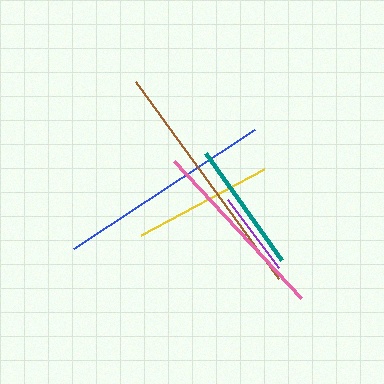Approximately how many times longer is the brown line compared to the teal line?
The brown line is approximately 1.9 times the length of the teal line.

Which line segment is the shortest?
The purple line is the shortest at approximately 84 pixels.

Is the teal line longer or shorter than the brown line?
The brown line is longer than the teal line.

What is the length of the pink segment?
The pink segment is approximately 187 pixels long.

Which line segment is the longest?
The brown line is the longest at approximately 243 pixels.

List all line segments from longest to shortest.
From longest to shortest: brown, blue, pink, yellow, teal, purple.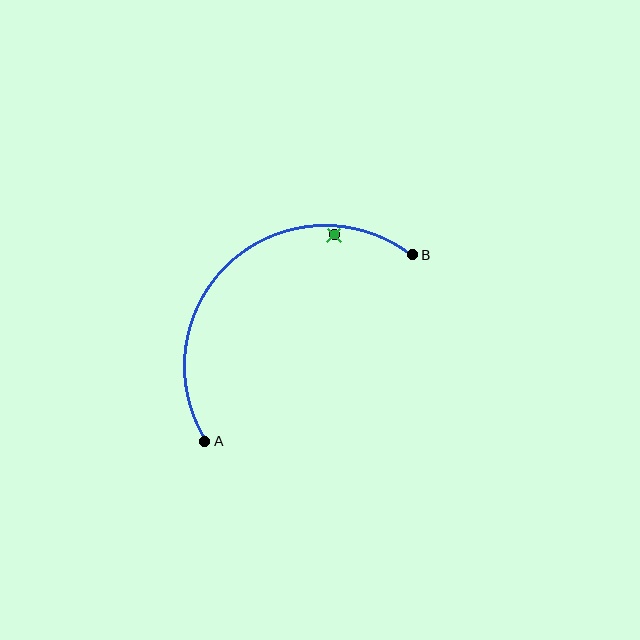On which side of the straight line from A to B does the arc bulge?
The arc bulges above and to the left of the straight line connecting A and B.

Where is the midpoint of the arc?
The arc midpoint is the point on the curve farthest from the straight line joining A and B. It sits above and to the left of that line.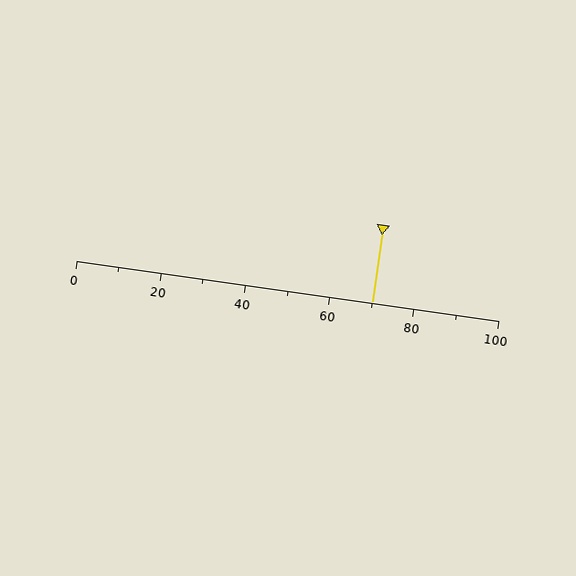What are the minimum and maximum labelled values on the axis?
The axis runs from 0 to 100.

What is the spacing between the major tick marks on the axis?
The major ticks are spaced 20 apart.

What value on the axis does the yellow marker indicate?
The marker indicates approximately 70.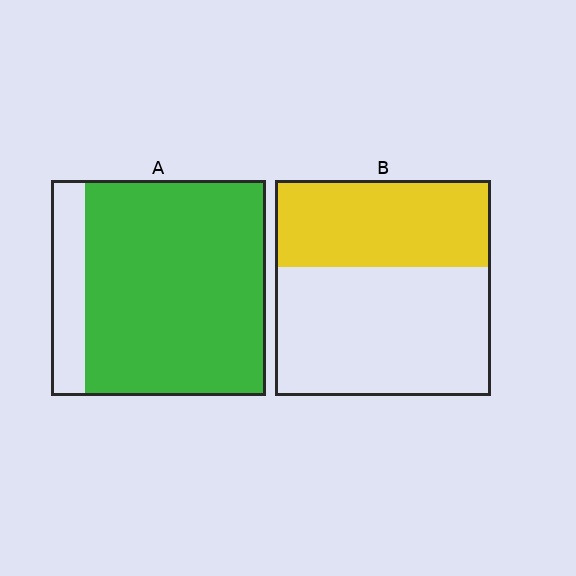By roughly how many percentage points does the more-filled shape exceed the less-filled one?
By roughly 45 percentage points (A over B).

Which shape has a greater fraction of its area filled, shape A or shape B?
Shape A.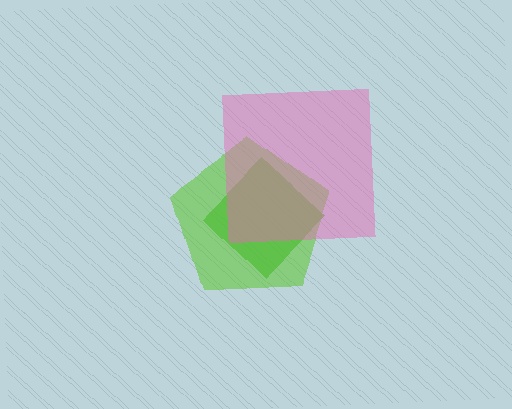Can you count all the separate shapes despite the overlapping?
Yes, there are 3 separate shapes.